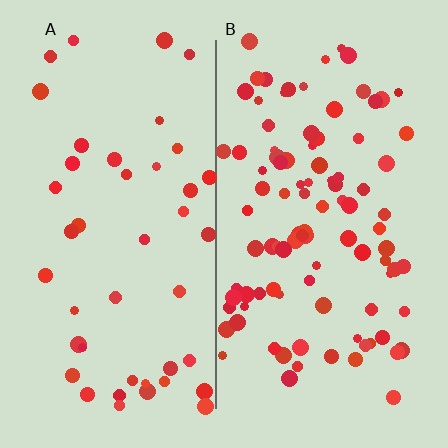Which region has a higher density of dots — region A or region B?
B (the right).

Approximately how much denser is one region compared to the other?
Approximately 2.2× — region B over region A.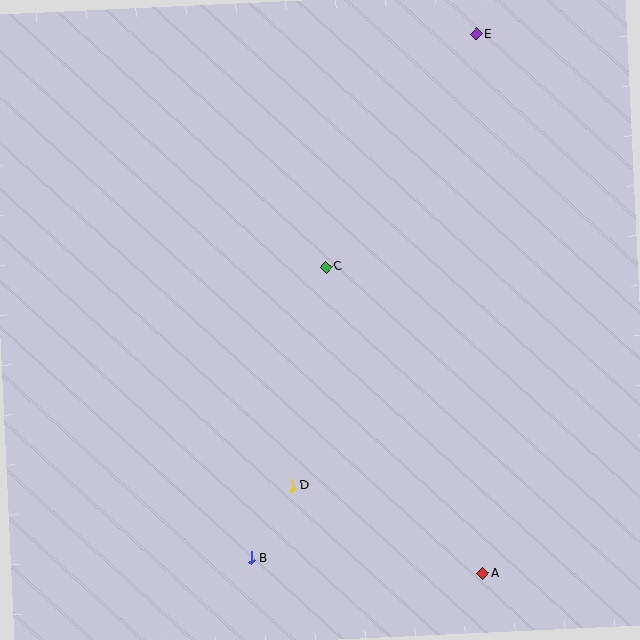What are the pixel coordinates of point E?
Point E is at (476, 34).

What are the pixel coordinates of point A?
Point A is at (483, 573).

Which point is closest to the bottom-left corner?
Point B is closest to the bottom-left corner.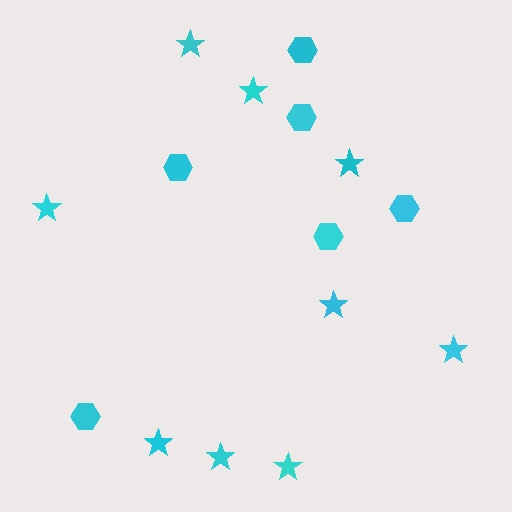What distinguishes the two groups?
There are 2 groups: one group of hexagons (6) and one group of stars (9).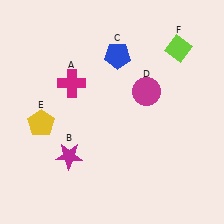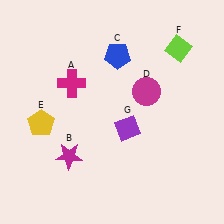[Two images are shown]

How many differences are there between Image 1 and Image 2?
There is 1 difference between the two images.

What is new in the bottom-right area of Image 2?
A purple diamond (G) was added in the bottom-right area of Image 2.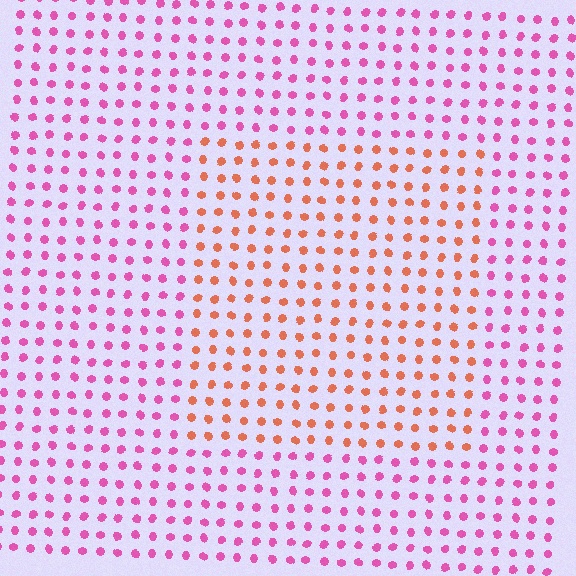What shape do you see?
I see a rectangle.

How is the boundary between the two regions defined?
The boundary is defined purely by a slight shift in hue (about 51 degrees). Spacing, size, and orientation are identical on both sides.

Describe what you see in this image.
The image is filled with small pink elements in a uniform arrangement. A rectangle-shaped region is visible where the elements are tinted to a slightly different hue, forming a subtle color boundary.